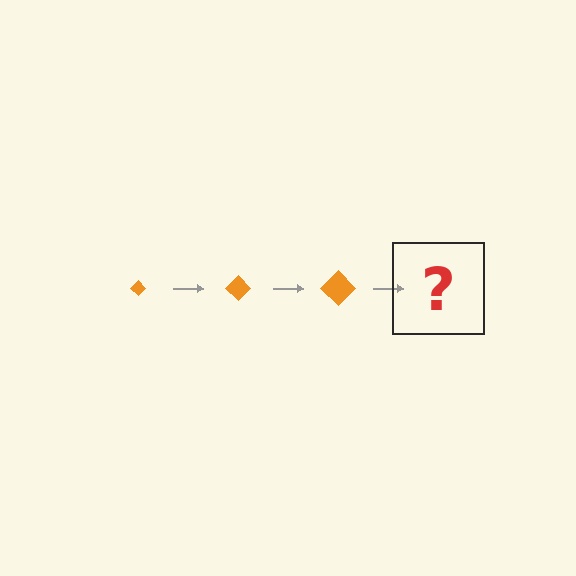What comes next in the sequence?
The next element should be an orange diamond, larger than the previous one.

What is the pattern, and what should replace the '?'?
The pattern is that the diamond gets progressively larger each step. The '?' should be an orange diamond, larger than the previous one.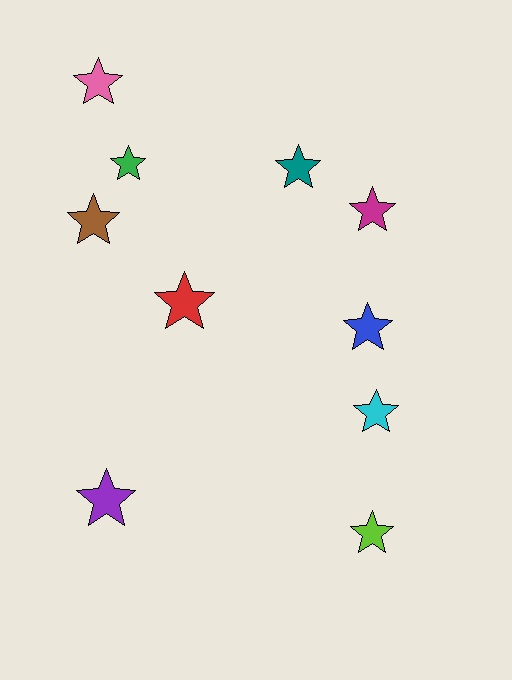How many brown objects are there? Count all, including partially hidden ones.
There is 1 brown object.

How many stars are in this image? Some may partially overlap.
There are 10 stars.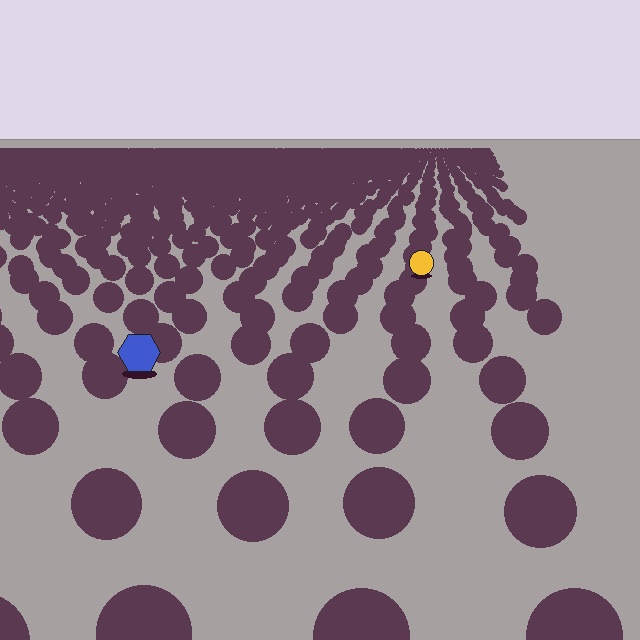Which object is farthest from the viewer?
The yellow circle is farthest from the viewer. It appears smaller and the ground texture around it is denser.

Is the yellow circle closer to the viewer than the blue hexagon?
No. The blue hexagon is closer — you can tell from the texture gradient: the ground texture is coarser near it.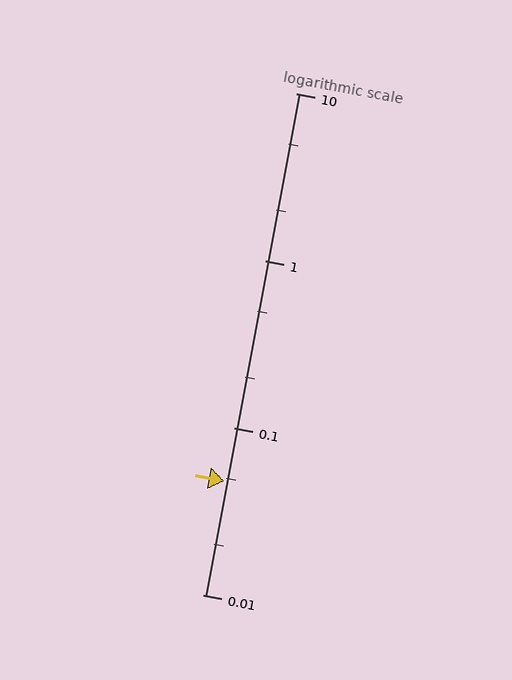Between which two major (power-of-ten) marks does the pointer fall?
The pointer is between 0.01 and 0.1.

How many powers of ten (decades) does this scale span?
The scale spans 3 decades, from 0.01 to 10.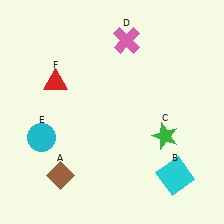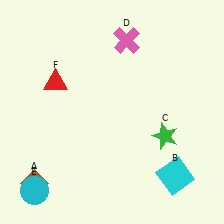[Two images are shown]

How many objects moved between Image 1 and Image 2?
2 objects moved between the two images.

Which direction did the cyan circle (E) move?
The cyan circle (E) moved down.